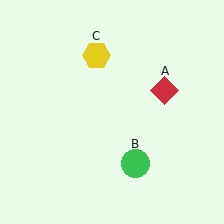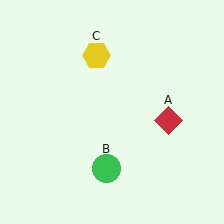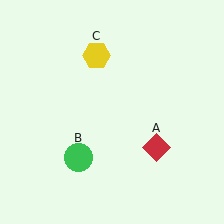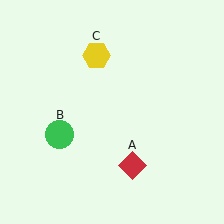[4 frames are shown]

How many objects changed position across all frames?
2 objects changed position: red diamond (object A), green circle (object B).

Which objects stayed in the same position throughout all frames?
Yellow hexagon (object C) remained stationary.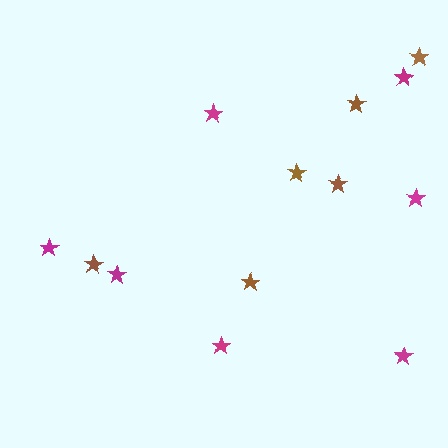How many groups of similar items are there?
There are 2 groups: one group of brown stars (6) and one group of magenta stars (7).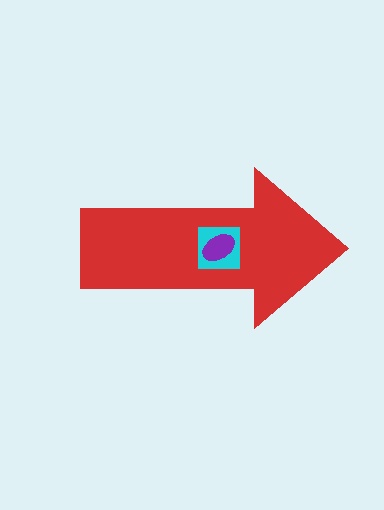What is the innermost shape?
The purple ellipse.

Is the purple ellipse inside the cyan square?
Yes.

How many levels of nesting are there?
3.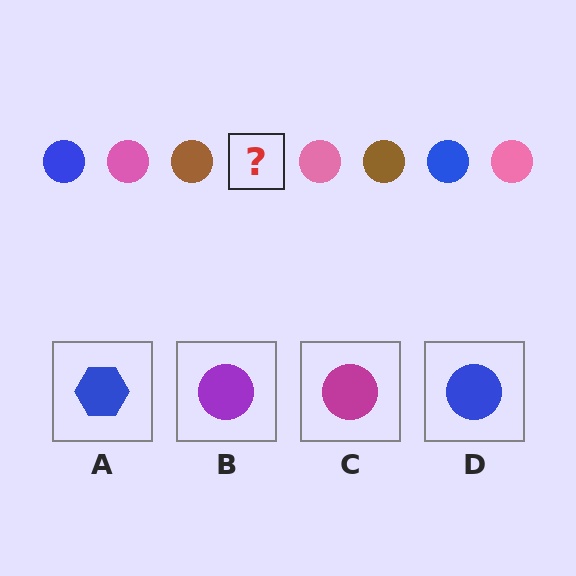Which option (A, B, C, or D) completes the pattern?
D.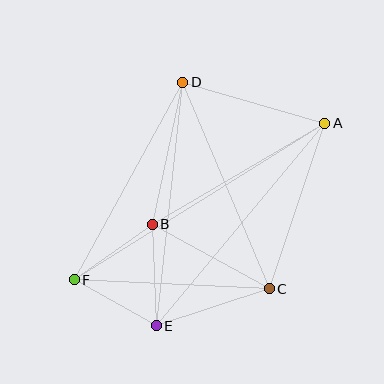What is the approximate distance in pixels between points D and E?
The distance between D and E is approximately 245 pixels.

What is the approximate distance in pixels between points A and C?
The distance between A and C is approximately 175 pixels.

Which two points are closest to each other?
Points E and F are closest to each other.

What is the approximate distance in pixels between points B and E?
The distance between B and E is approximately 102 pixels.